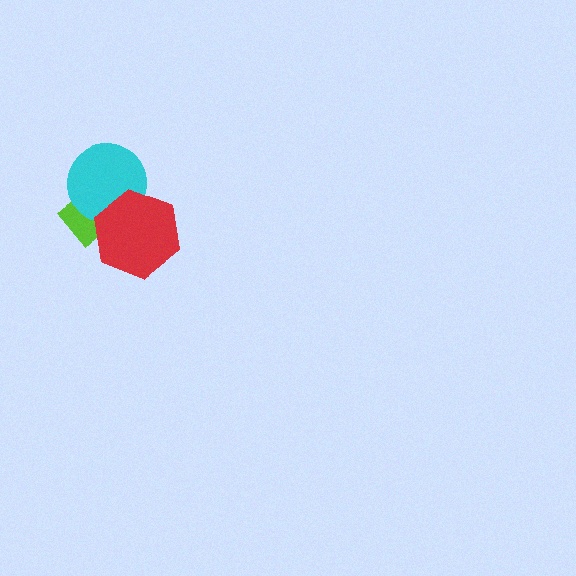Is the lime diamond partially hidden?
Yes, it is partially covered by another shape.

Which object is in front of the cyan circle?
The red hexagon is in front of the cyan circle.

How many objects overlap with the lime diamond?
2 objects overlap with the lime diamond.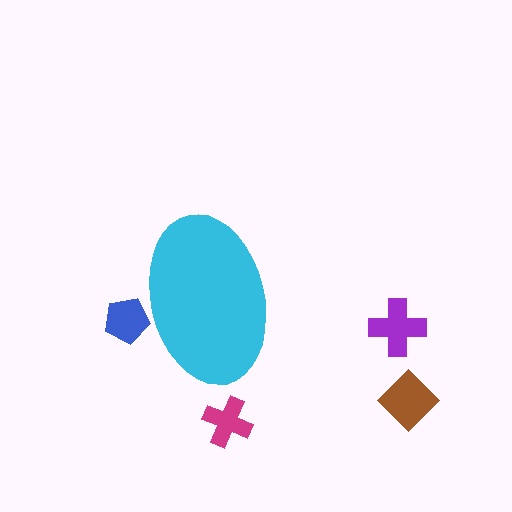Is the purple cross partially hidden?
No, the purple cross is fully visible.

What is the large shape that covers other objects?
A cyan ellipse.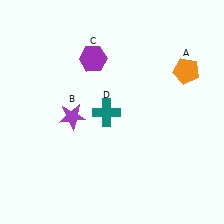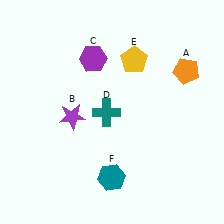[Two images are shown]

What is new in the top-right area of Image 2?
A yellow pentagon (E) was added in the top-right area of Image 2.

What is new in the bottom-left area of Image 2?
A teal hexagon (F) was added in the bottom-left area of Image 2.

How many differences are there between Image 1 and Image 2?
There are 2 differences between the two images.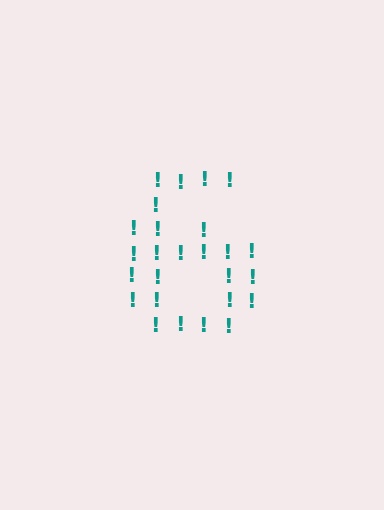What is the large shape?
The large shape is the digit 6.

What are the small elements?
The small elements are exclamation marks.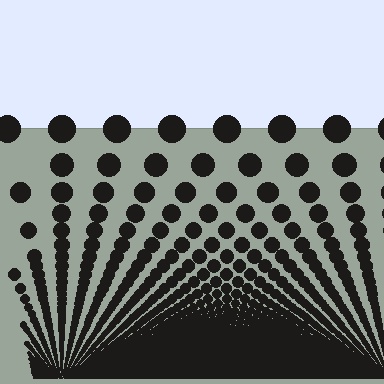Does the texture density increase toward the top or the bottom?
Density increases toward the bottom.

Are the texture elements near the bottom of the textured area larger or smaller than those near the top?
Smaller. The gradient is inverted — elements near the bottom are smaller and denser.